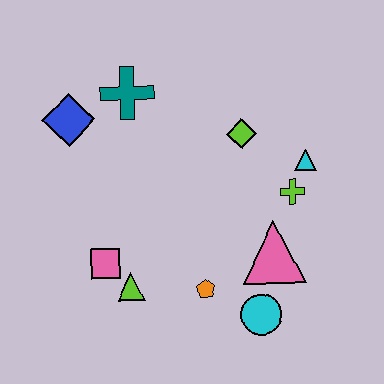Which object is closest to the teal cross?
The blue diamond is closest to the teal cross.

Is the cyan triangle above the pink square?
Yes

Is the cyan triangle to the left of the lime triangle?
No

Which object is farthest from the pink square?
The cyan triangle is farthest from the pink square.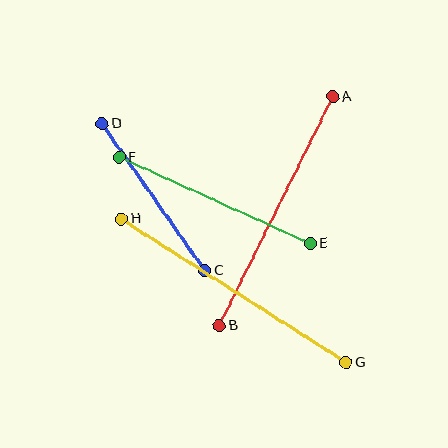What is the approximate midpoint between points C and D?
The midpoint is at approximately (154, 197) pixels.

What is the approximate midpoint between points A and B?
The midpoint is at approximately (276, 211) pixels.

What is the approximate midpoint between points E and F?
The midpoint is at approximately (215, 200) pixels.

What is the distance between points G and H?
The distance is approximately 266 pixels.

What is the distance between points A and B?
The distance is approximately 255 pixels.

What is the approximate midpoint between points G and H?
The midpoint is at approximately (234, 291) pixels.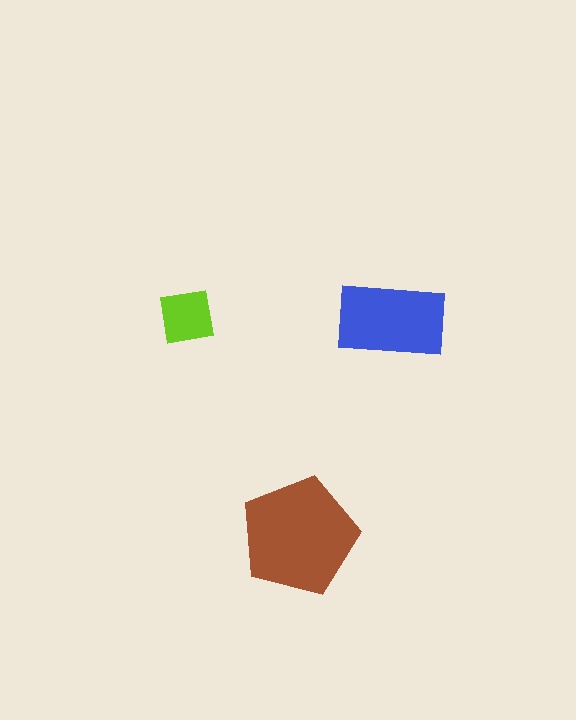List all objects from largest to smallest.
The brown pentagon, the blue rectangle, the lime square.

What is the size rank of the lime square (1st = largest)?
3rd.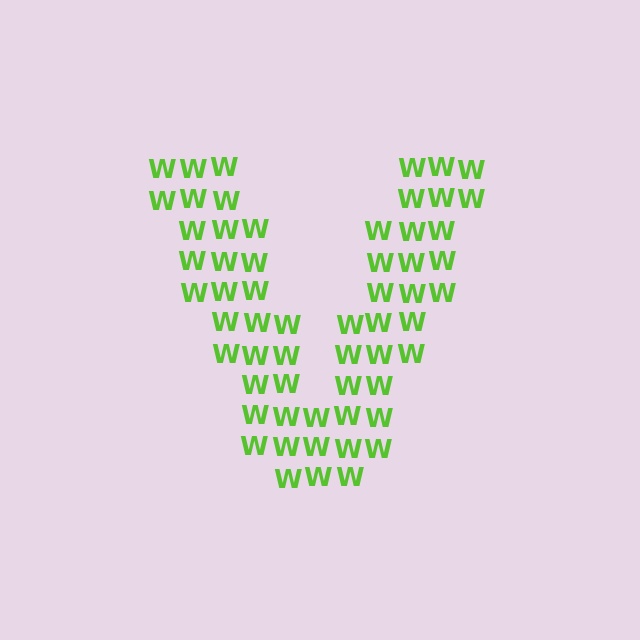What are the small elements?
The small elements are letter W's.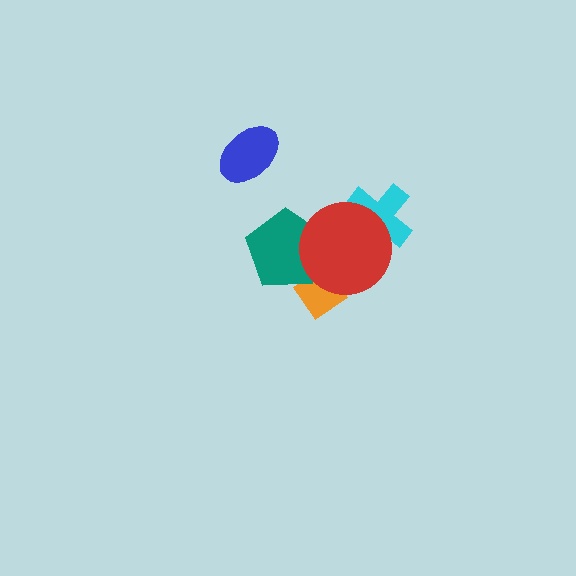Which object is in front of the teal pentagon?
The red circle is in front of the teal pentagon.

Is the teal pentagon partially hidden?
Yes, it is partially covered by another shape.